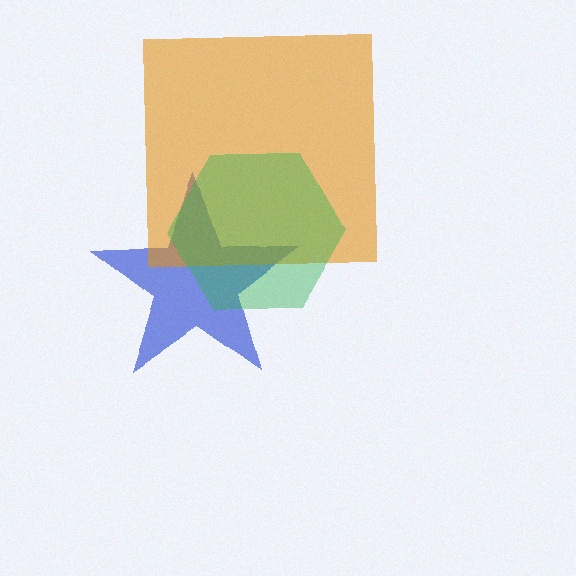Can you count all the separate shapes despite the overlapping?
Yes, there are 3 separate shapes.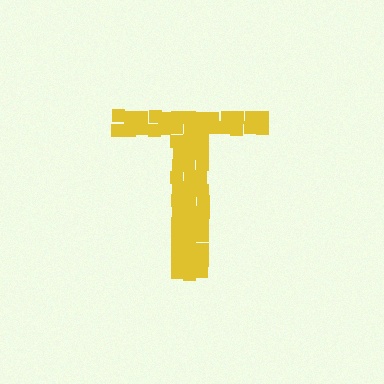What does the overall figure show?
The overall figure shows the letter T.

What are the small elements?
The small elements are squares.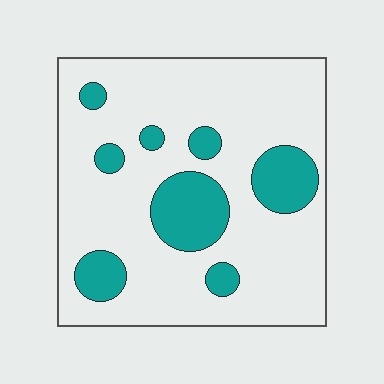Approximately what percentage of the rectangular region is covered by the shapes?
Approximately 20%.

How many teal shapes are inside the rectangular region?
8.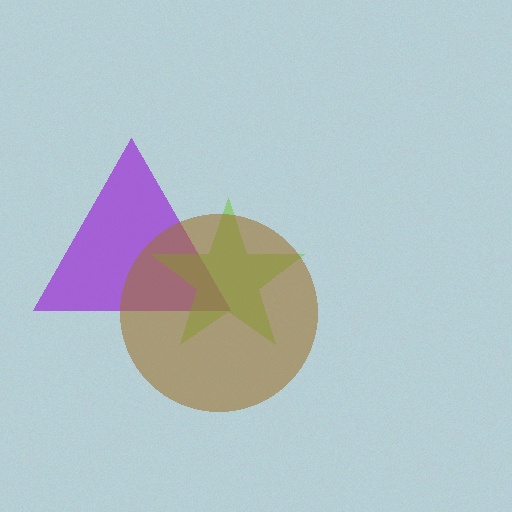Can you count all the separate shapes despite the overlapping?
Yes, there are 3 separate shapes.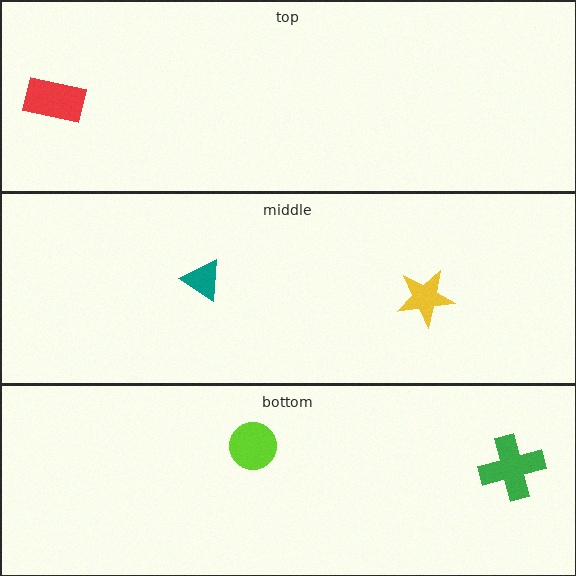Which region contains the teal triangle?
The middle region.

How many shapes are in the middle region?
2.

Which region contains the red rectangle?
The top region.